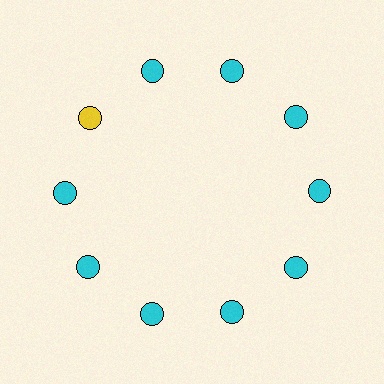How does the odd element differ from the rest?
It has a different color: yellow instead of cyan.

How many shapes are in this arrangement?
There are 10 shapes arranged in a ring pattern.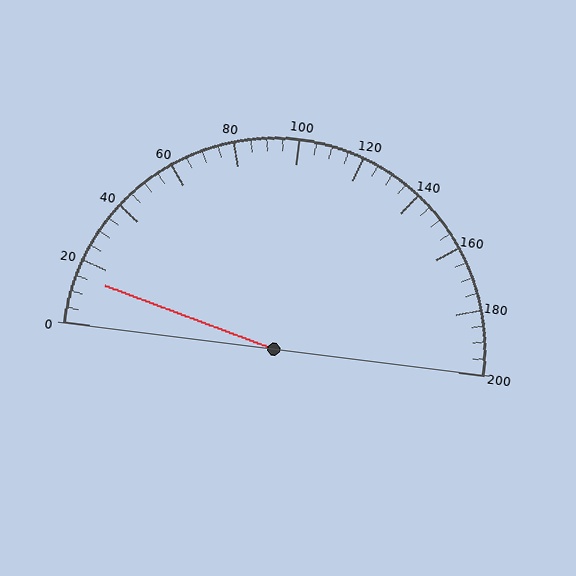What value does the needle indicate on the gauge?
The needle indicates approximately 15.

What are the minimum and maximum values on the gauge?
The gauge ranges from 0 to 200.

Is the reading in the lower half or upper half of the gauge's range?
The reading is in the lower half of the range (0 to 200).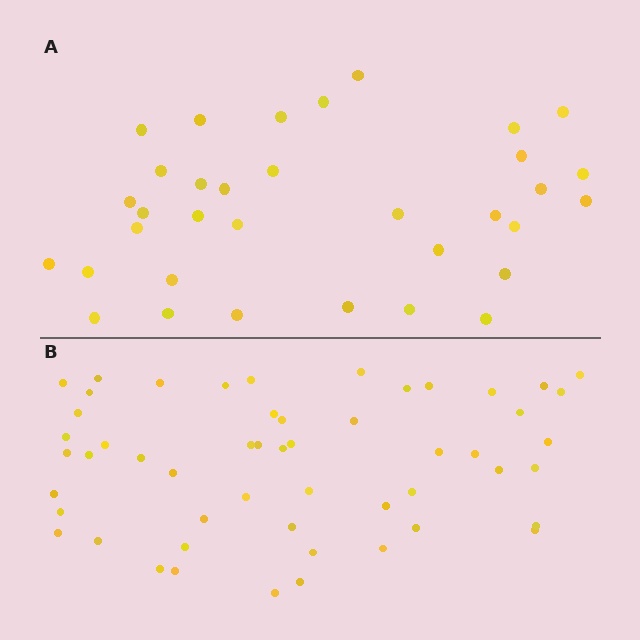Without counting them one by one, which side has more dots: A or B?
Region B (the bottom region) has more dots.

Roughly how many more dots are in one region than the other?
Region B has approximately 20 more dots than region A.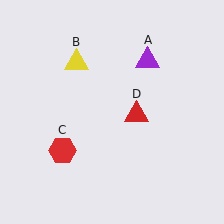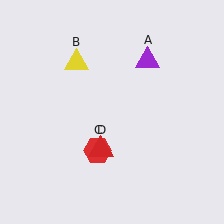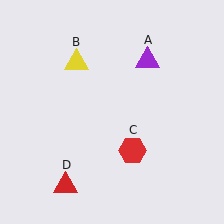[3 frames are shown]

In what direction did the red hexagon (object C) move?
The red hexagon (object C) moved right.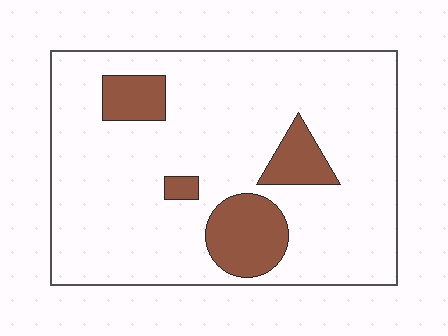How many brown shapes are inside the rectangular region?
4.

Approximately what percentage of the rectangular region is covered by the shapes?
Approximately 15%.